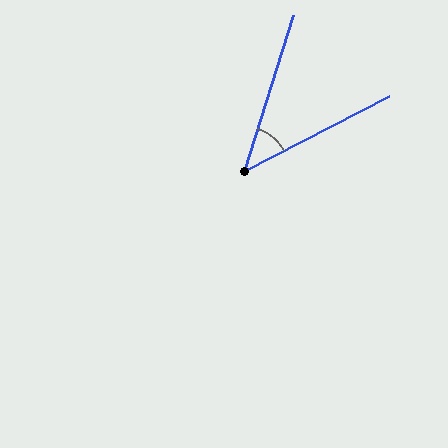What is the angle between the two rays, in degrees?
Approximately 45 degrees.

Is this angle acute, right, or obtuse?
It is acute.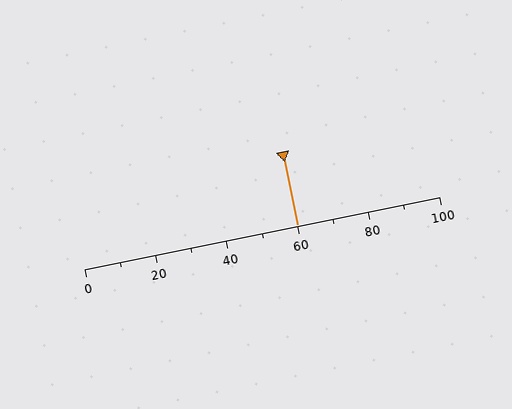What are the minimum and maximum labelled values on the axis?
The axis runs from 0 to 100.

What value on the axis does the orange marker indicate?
The marker indicates approximately 60.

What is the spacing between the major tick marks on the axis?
The major ticks are spaced 20 apart.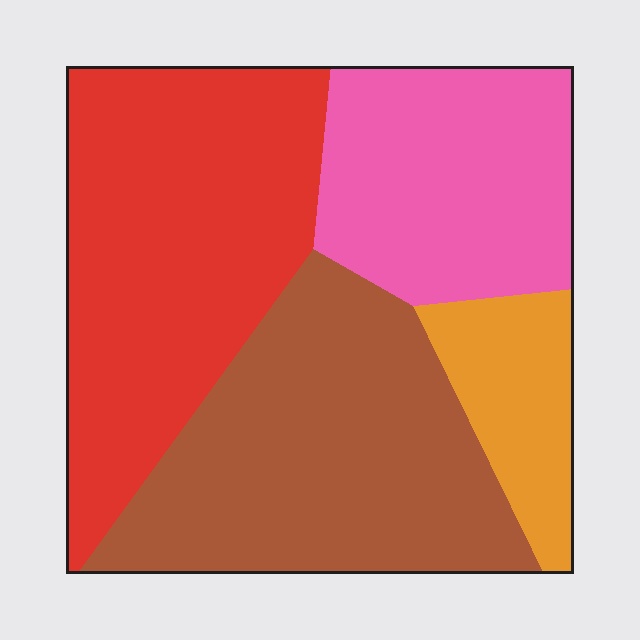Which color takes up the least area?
Orange, at roughly 10%.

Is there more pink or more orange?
Pink.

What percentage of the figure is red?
Red covers around 35% of the figure.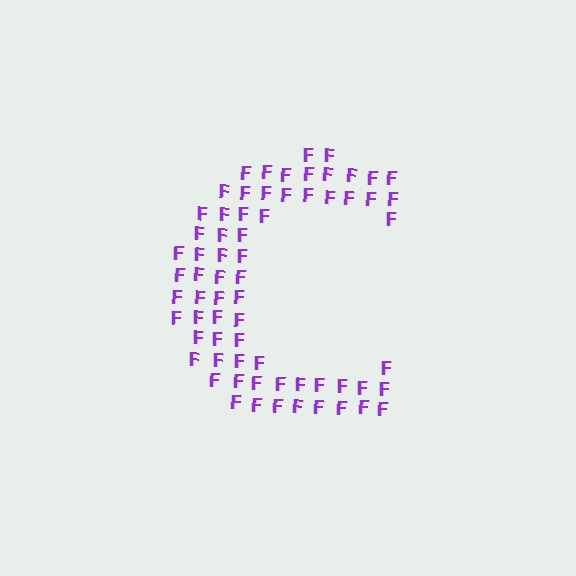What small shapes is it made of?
It is made of small letter F's.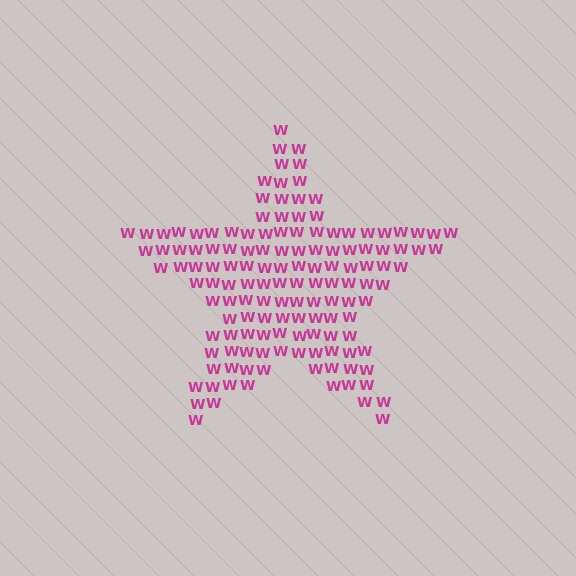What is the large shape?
The large shape is a star.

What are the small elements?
The small elements are letter W's.